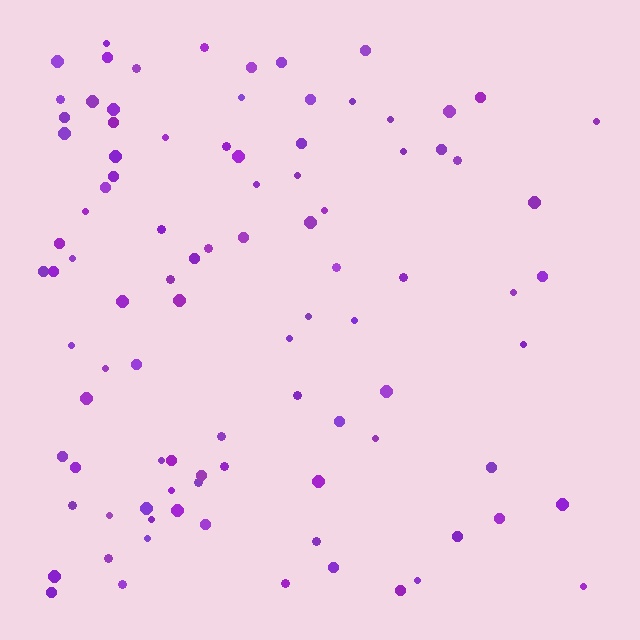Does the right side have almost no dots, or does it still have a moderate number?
Still a moderate number, just noticeably fewer than the left.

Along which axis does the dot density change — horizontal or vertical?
Horizontal.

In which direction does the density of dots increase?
From right to left, with the left side densest.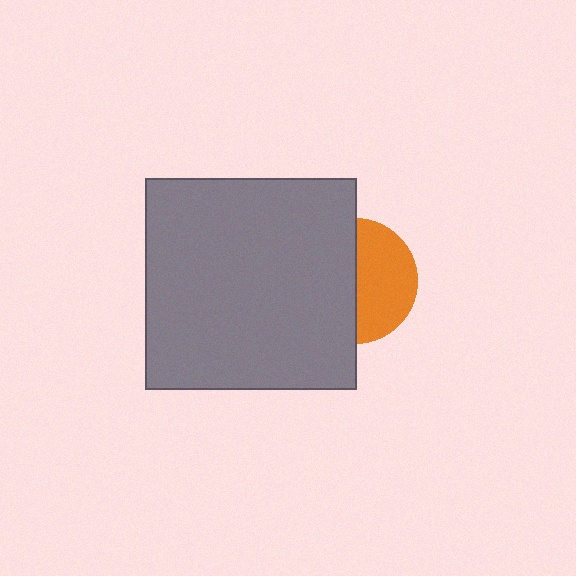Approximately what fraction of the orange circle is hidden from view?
Roughly 53% of the orange circle is hidden behind the gray square.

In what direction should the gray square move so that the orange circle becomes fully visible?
The gray square should move left. That is the shortest direction to clear the overlap and leave the orange circle fully visible.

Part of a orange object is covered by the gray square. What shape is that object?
It is a circle.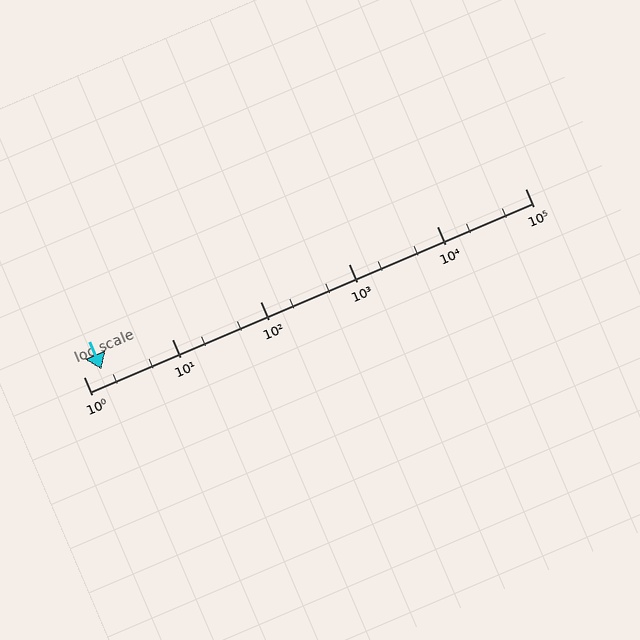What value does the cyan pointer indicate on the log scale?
The pointer indicates approximately 1.6.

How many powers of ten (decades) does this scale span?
The scale spans 5 decades, from 1 to 100000.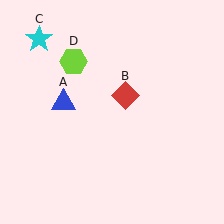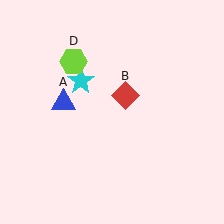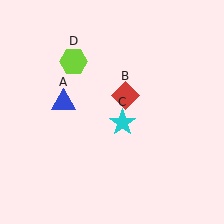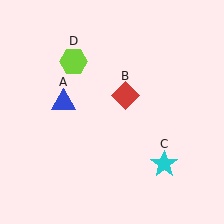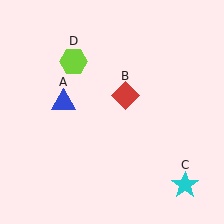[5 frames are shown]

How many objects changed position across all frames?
1 object changed position: cyan star (object C).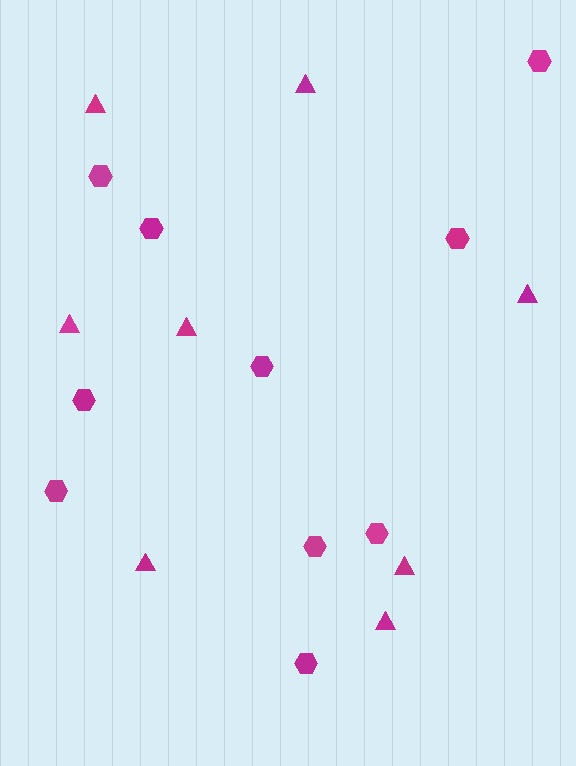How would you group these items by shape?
There are 2 groups: one group of triangles (8) and one group of hexagons (10).